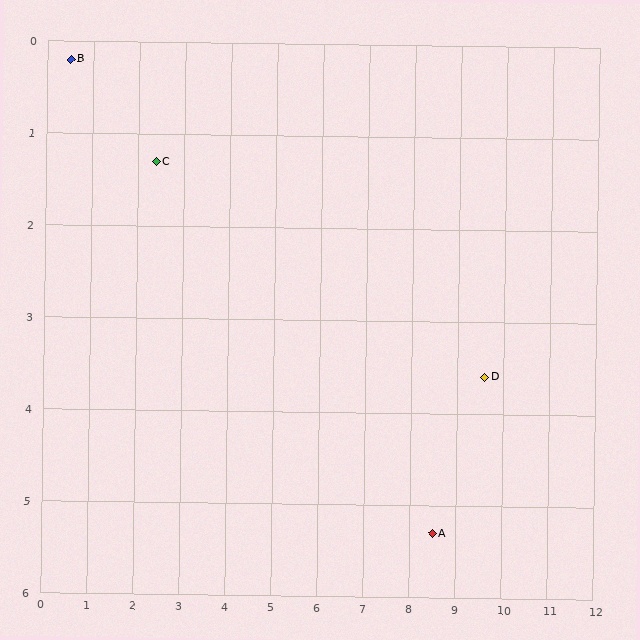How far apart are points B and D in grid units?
Points B and D are about 9.7 grid units apart.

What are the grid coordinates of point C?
Point C is at approximately (2.4, 1.3).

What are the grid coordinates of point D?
Point D is at approximately (9.6, 3.6).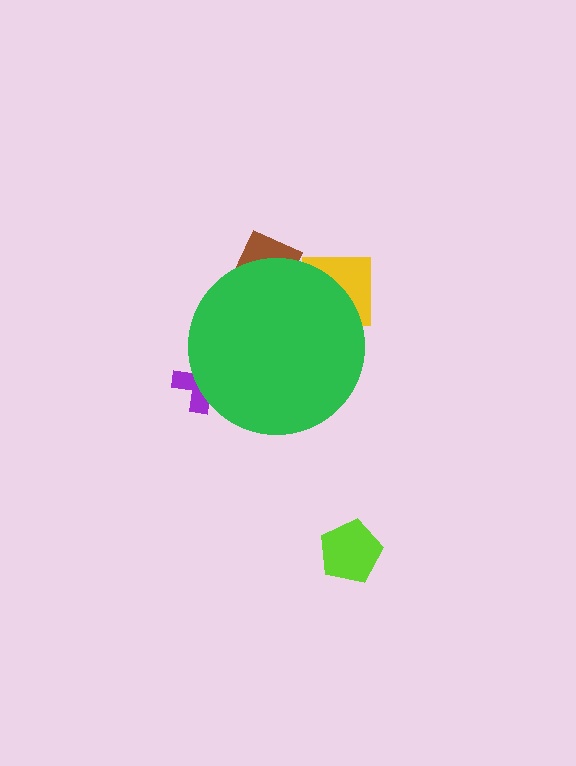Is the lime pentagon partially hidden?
No, the lime pentagon is fully visible.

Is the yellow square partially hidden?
Yes, the yellow square is partially hidden behind the green circle.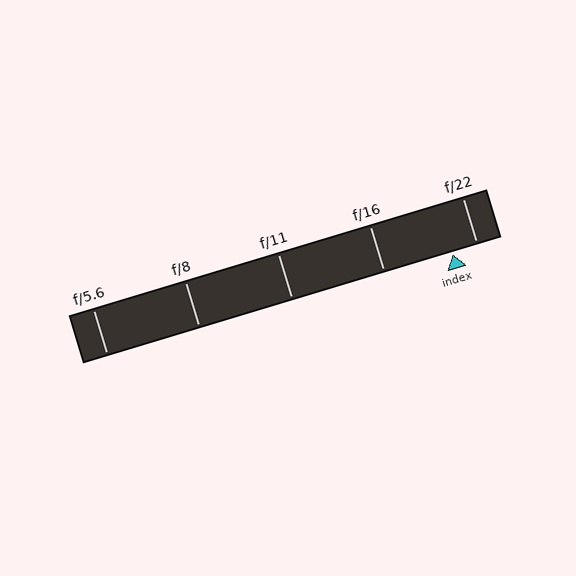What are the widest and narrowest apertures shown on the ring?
The widest aperture shown is f/5.6 and the narrowest is f/22.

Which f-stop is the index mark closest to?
The index mark is closest to f/22.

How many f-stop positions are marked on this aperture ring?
There are 5 f-stop positions marked.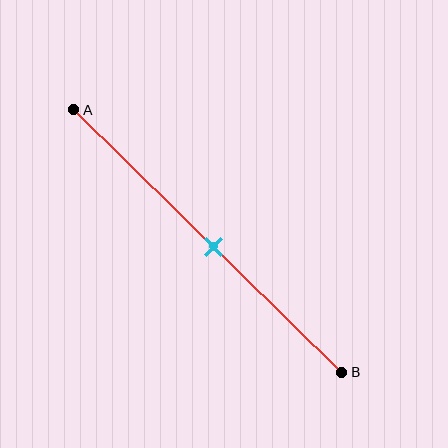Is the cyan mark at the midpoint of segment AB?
Yes, the mark is approximately at the midpoint.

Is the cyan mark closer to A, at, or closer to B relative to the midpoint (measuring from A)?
The cyan mark is approximately at the midpoint of segment AB.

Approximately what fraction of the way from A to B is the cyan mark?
The cyan mark is approximately 50% of the way from A to B.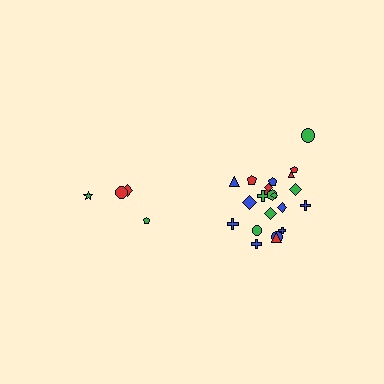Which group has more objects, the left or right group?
The right group.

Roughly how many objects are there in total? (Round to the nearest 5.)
Roughly 25 objects in total.